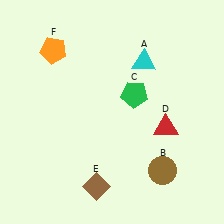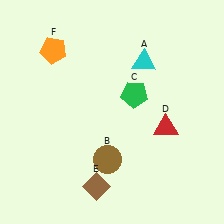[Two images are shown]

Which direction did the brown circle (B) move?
The brown circle (B) moved left.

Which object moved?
The brown circle (B) moved left.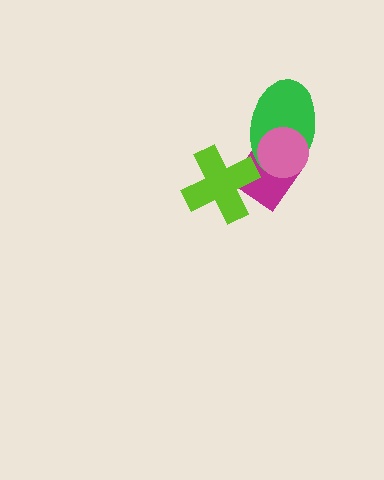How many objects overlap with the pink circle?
2 objects overlap with the pink circle.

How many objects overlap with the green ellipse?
2 objects overlap with the green ellipse.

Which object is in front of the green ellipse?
The pink circle is in front of the green ellipse.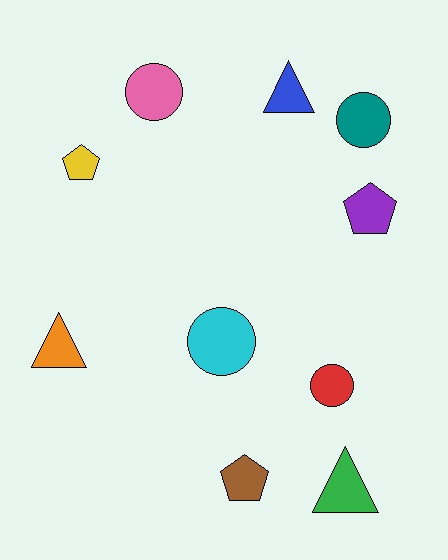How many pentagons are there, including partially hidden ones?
There are 3 pentagons.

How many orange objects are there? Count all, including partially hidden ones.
There is 1 orange object.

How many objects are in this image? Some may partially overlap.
There are 10 objects.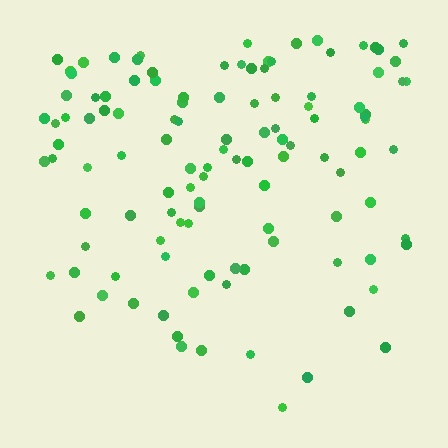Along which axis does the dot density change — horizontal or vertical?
Vertical.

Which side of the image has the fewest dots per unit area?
The bottom.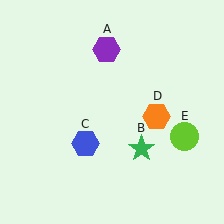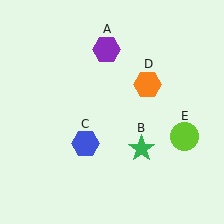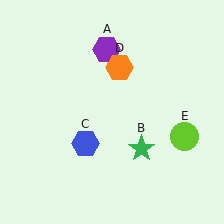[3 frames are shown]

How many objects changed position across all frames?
1 object changed position: orange hexagon (object D).